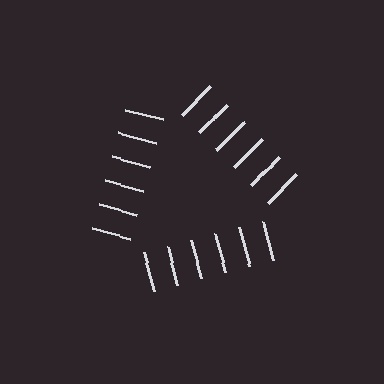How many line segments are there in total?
18 — 6 along each of the 3 edges.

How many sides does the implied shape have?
3 sides — the line-ends trace a triangle.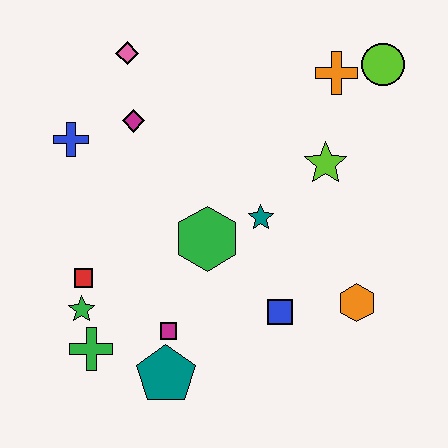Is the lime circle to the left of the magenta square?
No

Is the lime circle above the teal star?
Yes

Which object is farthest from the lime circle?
The green cross is farthest from the lime circle.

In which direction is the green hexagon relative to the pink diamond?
The green hexagon is below the pink diamond.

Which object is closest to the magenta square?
The teal pentagon is closest to the magenta square.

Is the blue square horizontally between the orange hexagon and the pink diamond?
Yes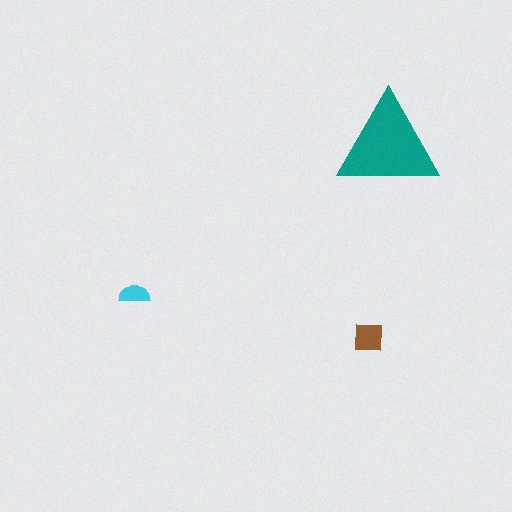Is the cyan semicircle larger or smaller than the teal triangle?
Smaller.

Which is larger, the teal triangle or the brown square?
The teal triangle.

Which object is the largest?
The teal triangle.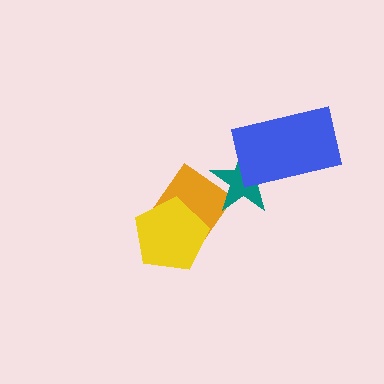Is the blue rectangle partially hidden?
No, no other shape covers it.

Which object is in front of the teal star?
The blue rectangle is in front of the teal star.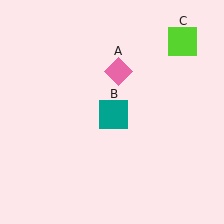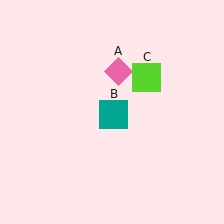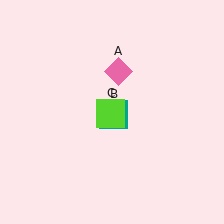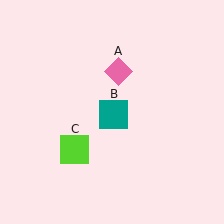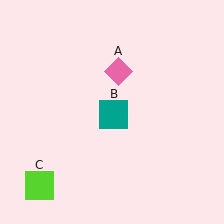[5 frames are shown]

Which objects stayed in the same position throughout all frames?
Pink diamond (object A) and teal square (object B) remained stationary.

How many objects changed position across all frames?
1 object changed position: lime square (object C).